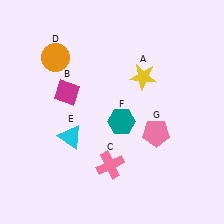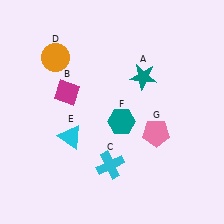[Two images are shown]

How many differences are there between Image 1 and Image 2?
There are 2 differences between the two images.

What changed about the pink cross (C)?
In Image 1, C is pink. In Image 2, it changed to cyan.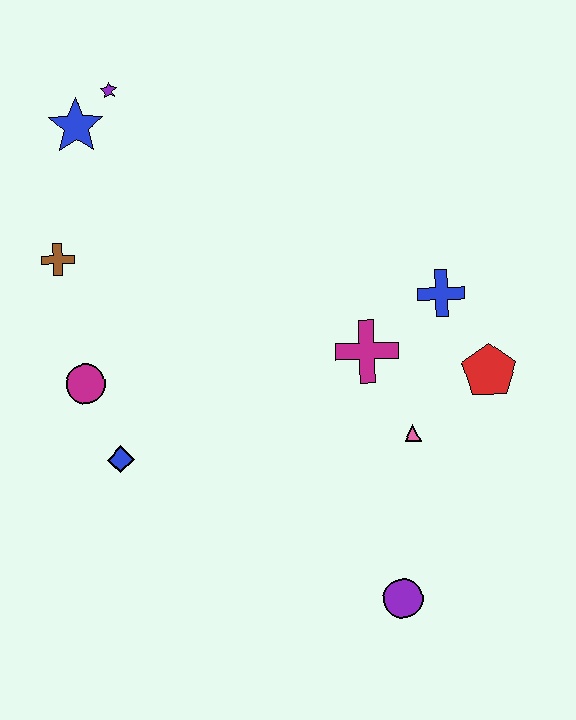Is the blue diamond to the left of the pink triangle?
Yes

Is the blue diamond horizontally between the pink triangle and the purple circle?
No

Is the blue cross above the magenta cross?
Yes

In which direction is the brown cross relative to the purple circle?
The brown cross is above the purple circle.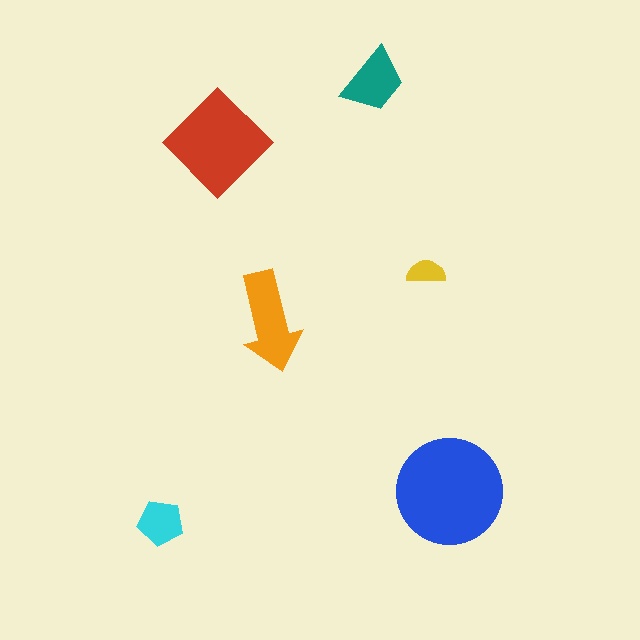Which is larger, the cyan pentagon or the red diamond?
The red diamond.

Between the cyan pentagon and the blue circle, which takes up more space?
The blue circle.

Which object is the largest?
The blue circle.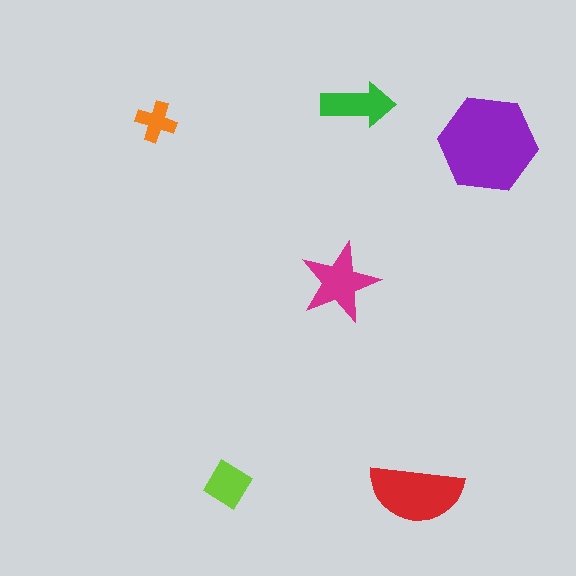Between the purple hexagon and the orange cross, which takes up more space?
The purple hexagon.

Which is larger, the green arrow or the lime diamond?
The green arrow.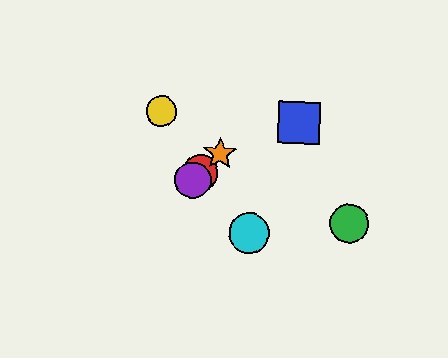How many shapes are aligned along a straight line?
3 shapes (the red circle, the purple circle, the orange star) are aligned along a straight line.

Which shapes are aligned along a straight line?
The red circle, the purple circle, the orange star are aligned along a straight line.